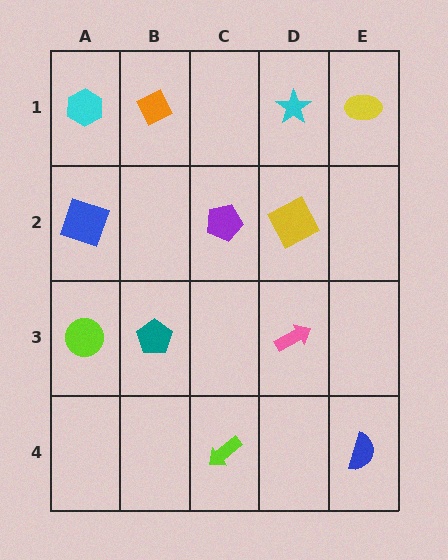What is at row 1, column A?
A cyan hexagon.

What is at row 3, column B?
A teal pentagon.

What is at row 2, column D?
A yellow square.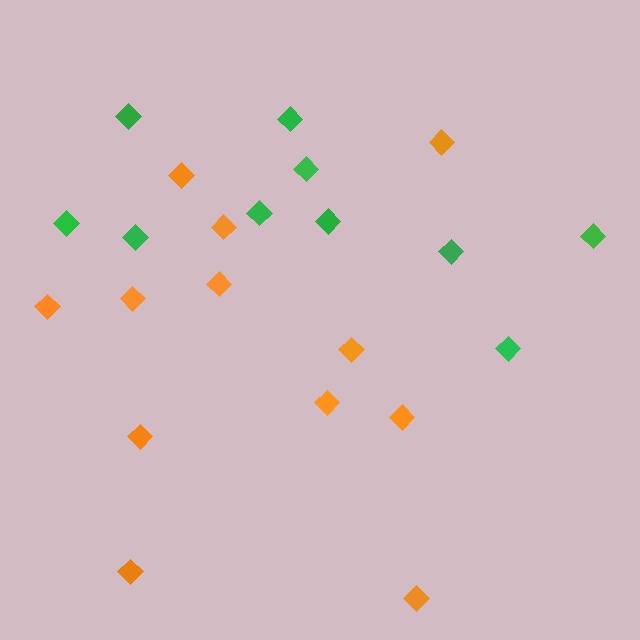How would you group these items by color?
There are 2 groups: one group of orange diamonds (12) and one group of green diamonds (10).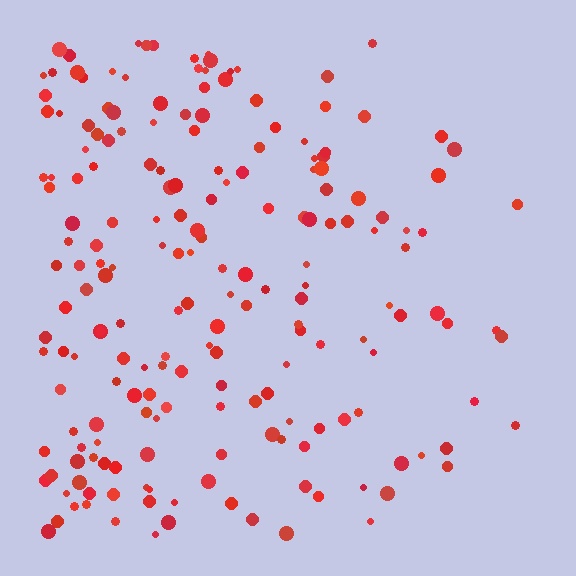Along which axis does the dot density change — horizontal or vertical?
Horizontal.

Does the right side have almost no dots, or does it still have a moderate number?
Still a moderate number, just noticeably fewer than the left.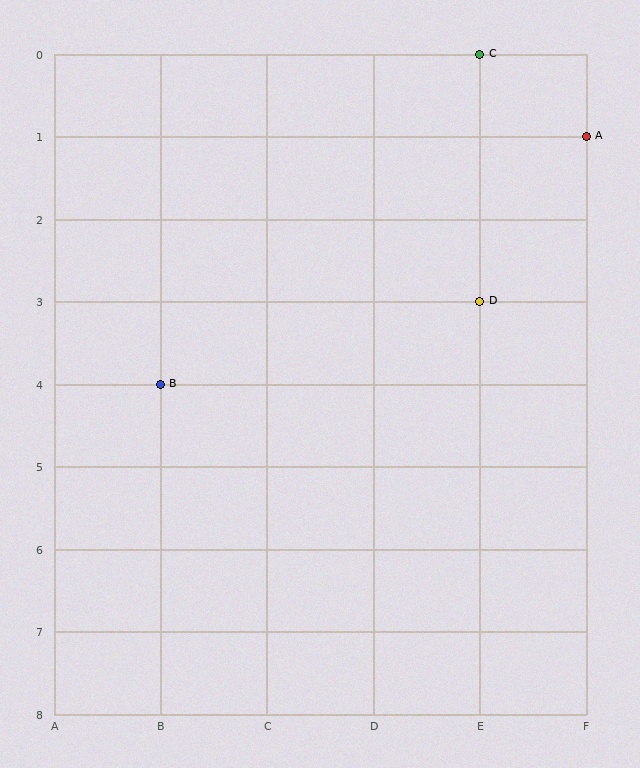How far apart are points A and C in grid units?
Points A and C are 1 column and 1 row apart (about 1.4 grid units diagonally).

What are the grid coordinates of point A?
Point A is at grid coordinates (F, 1).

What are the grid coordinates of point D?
Point D is at grid coordinates (E, 3).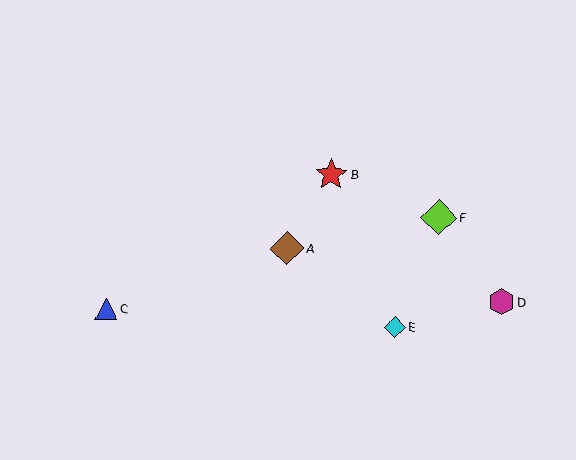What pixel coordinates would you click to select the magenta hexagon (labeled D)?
Click at (501, 302) to select the magenta hexagon D.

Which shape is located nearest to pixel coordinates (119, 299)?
The blue triangle (labeled C) at (106, 309) is nearest to that location.